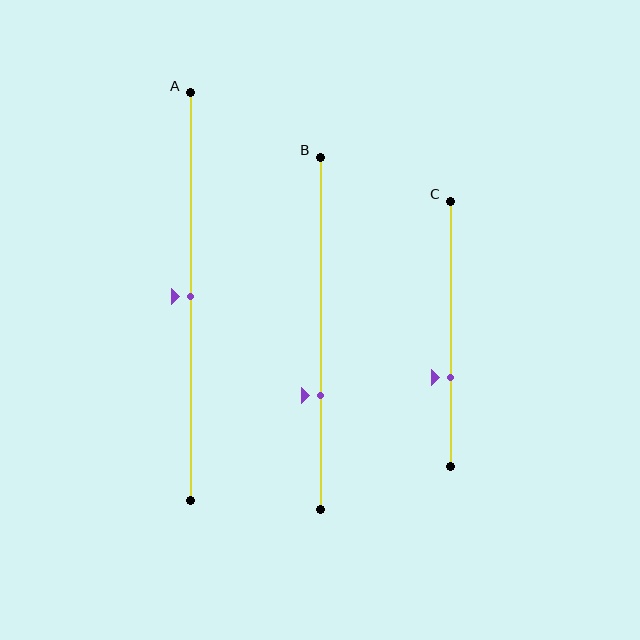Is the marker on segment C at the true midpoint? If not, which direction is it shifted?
No, the marker on segment C is shifted downward by about 16% of the segment length.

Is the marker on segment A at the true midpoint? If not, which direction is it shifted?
Yes, the marker on segment A is at the true midpoint.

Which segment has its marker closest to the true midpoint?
Segment A has its marker closest to the true midpoint.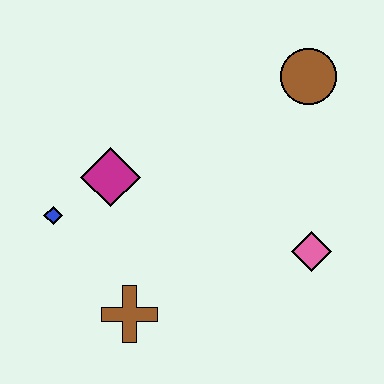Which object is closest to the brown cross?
The blue diamond is closest to the brown cross.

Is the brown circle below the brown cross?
No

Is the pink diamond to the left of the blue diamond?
No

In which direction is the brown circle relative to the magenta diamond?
The brown circle is to the right of the magenta diamond.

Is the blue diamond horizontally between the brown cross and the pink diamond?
No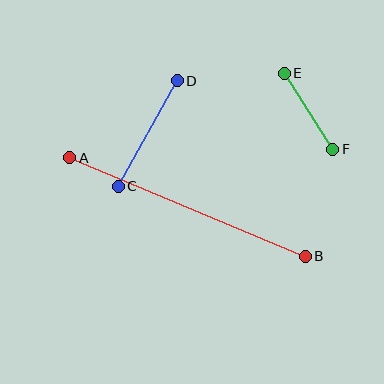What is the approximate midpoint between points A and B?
The midpoint is at approximately (188, 207) pixels.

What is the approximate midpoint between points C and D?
The midpoint is at approximately (148, 134) pixels.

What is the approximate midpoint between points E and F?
The midpoint is at approximately (308, 111) pixels.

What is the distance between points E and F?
The distance is approximately 90 pixels.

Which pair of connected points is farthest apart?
Points A and B are farthest apart.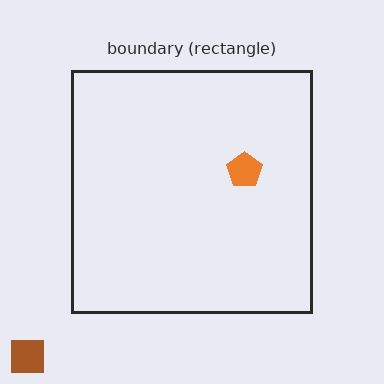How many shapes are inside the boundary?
1 inside, 1 outside.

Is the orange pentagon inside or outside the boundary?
Inside.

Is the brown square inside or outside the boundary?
Outside.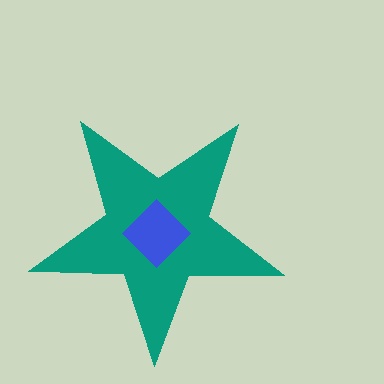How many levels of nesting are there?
2.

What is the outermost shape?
The teal star.